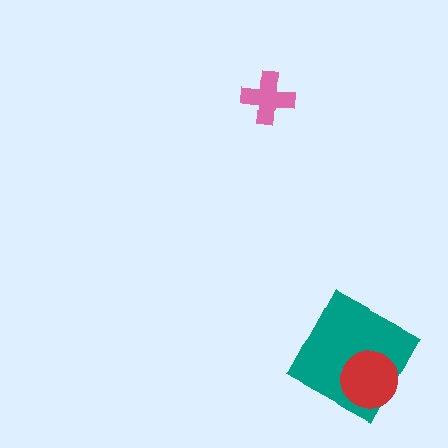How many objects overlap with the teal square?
1 object overlaps with the teal square.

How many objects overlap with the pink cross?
0 objects overlap with the pink cross.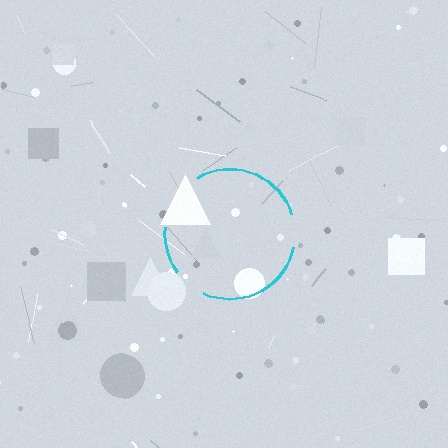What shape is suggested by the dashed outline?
The dashed outline suggests a circle.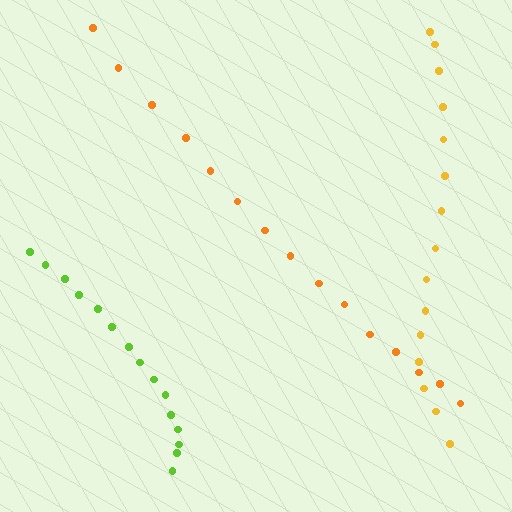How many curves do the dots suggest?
There are 3 distinct paths.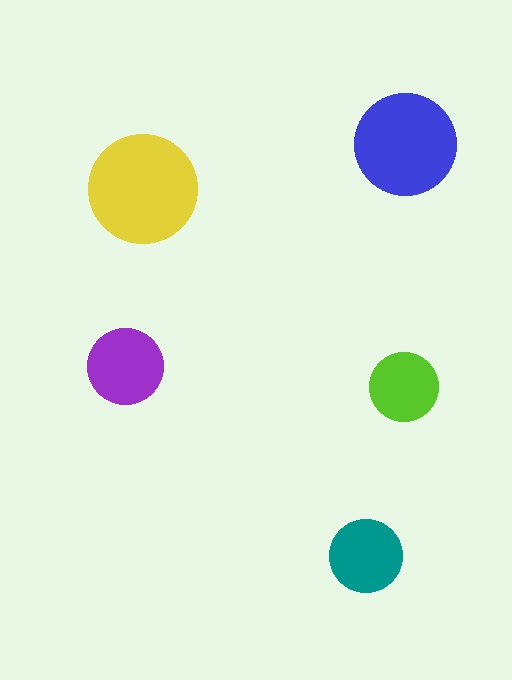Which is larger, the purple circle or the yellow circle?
The yellow one.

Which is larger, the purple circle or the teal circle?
The purple one.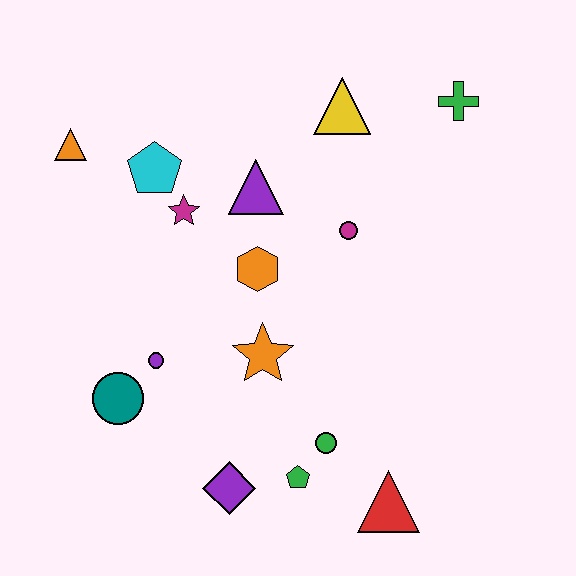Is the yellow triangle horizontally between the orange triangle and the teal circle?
No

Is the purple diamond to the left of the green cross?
Yes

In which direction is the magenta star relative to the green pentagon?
The magenta star is above the green pentagon.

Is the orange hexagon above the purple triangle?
No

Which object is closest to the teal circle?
The purple circle is closest to the teal circle.